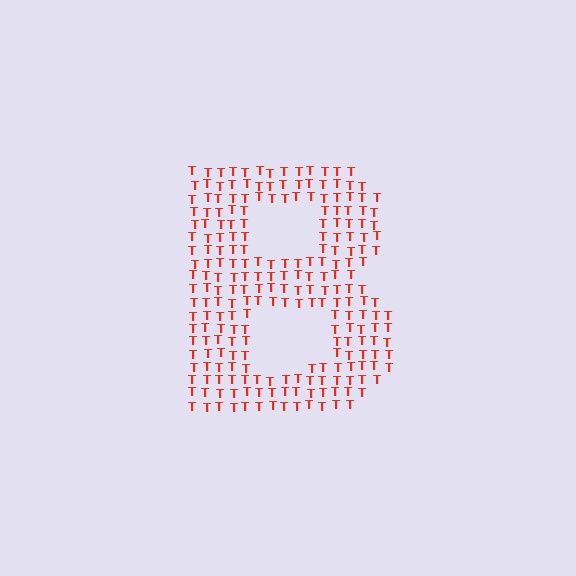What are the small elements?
The small elements are letter T's.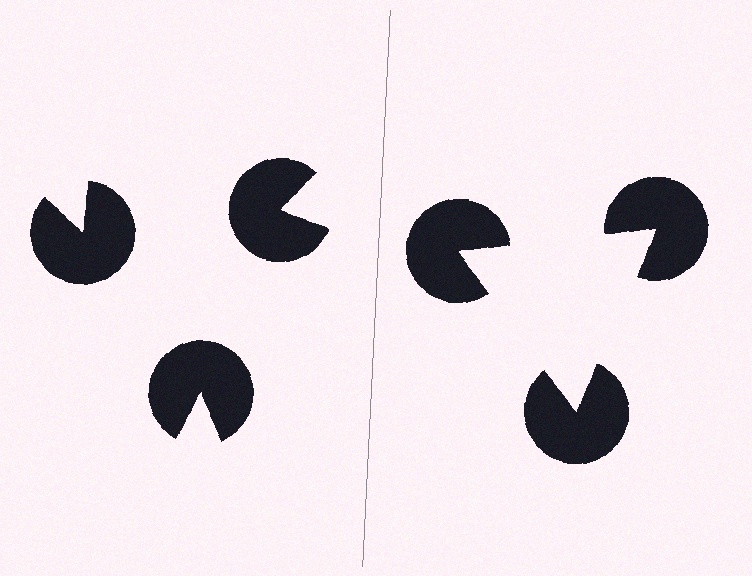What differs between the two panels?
The pac-man discs are positioned identically on both sides; only the wedge orientations differ. On the right they align to a triangle; on the left they are misaligned.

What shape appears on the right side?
An illusory triangle.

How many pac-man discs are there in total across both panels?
6 — 3 on each side.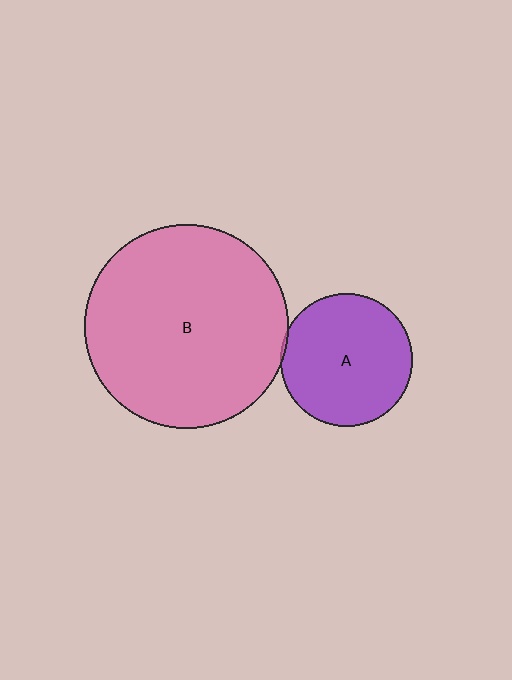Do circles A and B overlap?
Yes.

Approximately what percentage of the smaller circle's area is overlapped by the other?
Approximately 5%.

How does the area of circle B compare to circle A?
Approximately 2.4 times.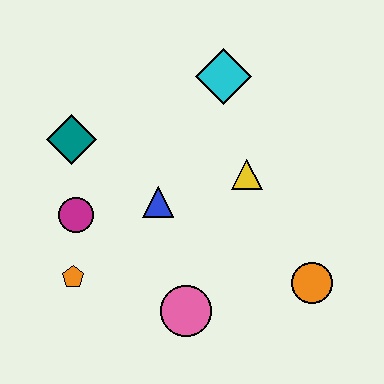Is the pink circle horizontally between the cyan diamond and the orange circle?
No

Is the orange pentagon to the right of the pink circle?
No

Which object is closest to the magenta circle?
The orange pentagon is closest to the magenta circle.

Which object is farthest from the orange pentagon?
The cyan diamond is farthest from the orange pentagon.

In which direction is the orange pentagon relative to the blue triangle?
The orange pentagon is to the left of the blue triangle.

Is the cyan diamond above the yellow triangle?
Yes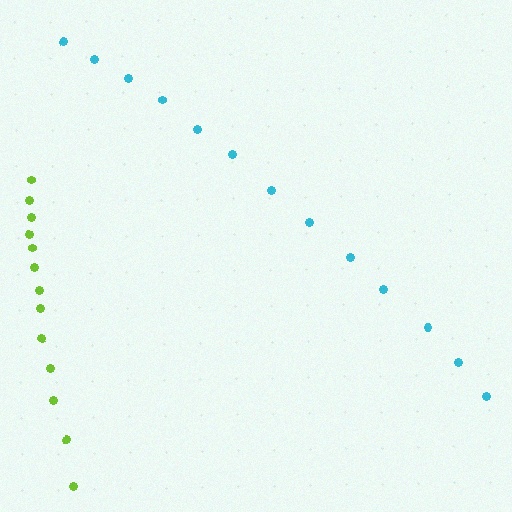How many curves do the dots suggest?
There are 2 distinct paths.